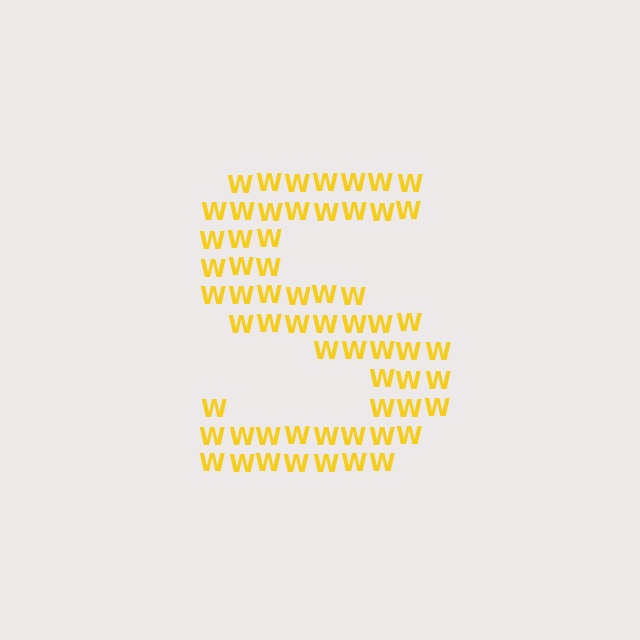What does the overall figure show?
The overall figure shows the letter S.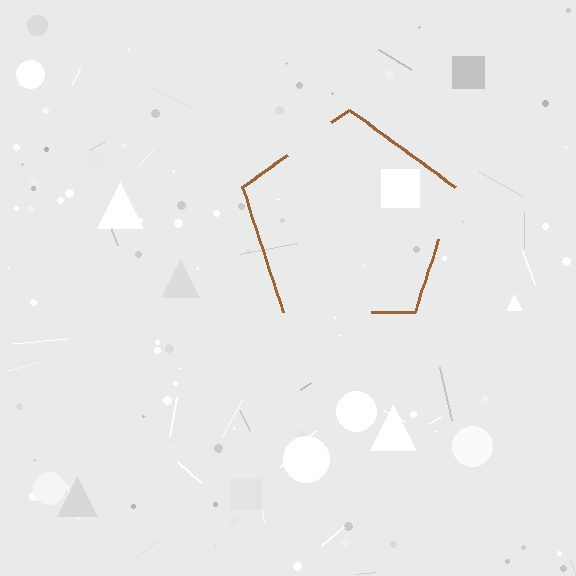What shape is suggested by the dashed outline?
The dashed outline suggests a pentagon.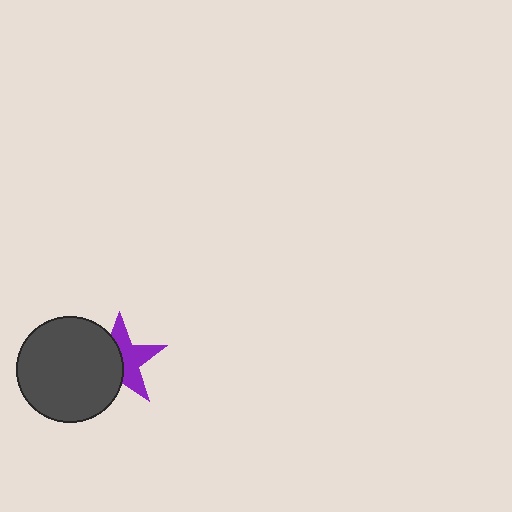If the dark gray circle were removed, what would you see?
You would see the complete purple star.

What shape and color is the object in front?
The object in front is a dark gray circle.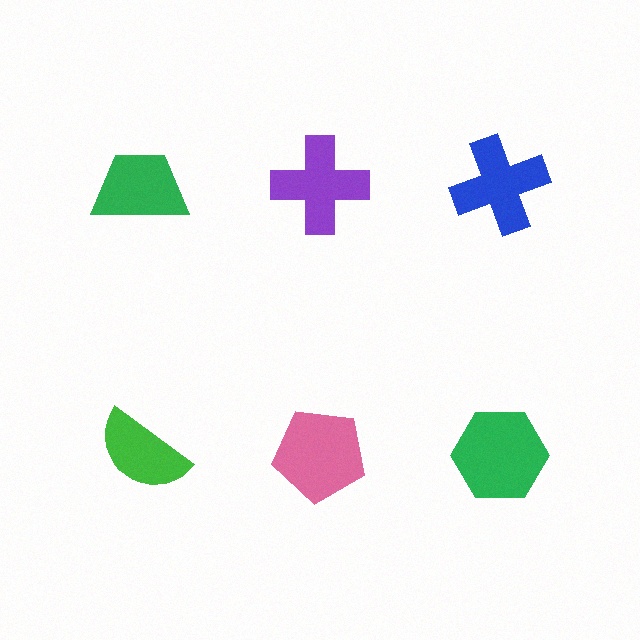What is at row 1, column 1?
A green trapezoid.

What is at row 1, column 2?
A purple cross.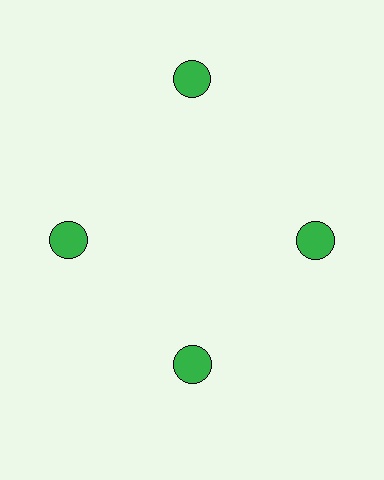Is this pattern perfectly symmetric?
No. The 4 green circles are arranged in a ring, but one element near the 12 o'clock position is pushed outward from the center, breaking the 4-fold rotational symmetry.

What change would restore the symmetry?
The symmetry would be restored by moving it inward, back onto the ring so that all 4 circles sit at equal angles and equal distance from the center.